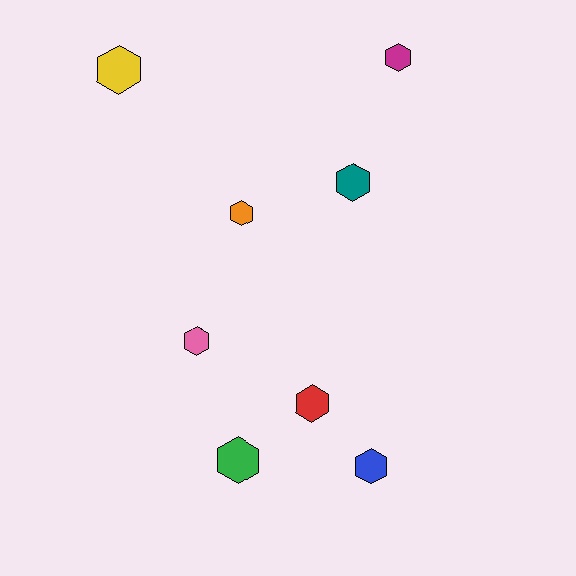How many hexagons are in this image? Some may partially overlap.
There are 8 hexagons.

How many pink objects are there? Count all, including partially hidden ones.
There is 1 pink object.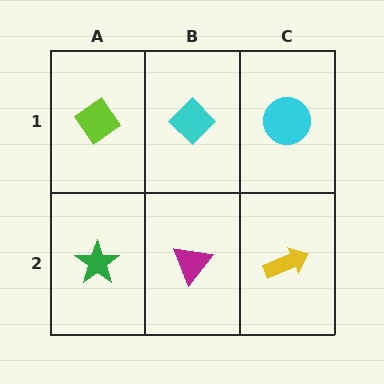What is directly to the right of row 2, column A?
A magenta triangle.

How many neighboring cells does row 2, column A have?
2.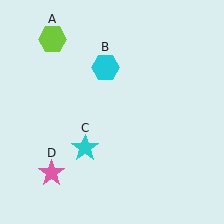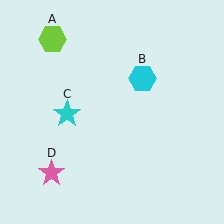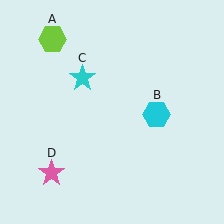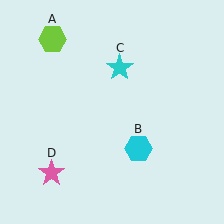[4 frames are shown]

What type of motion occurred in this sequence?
The cyan hexagon (object B), cyan star (object C) rotated clockwise around the center of the scene.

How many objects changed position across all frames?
2 objects changed position: cyan hexagon (object B), cyan star (object C).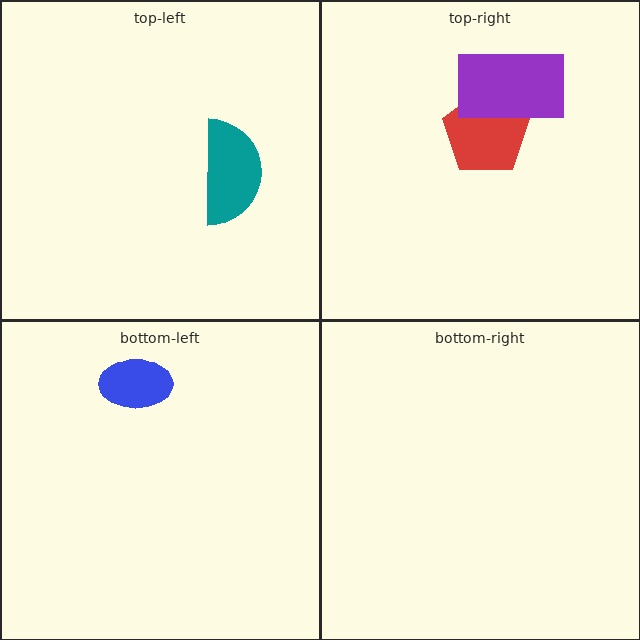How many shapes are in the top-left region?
1.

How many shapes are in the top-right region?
2.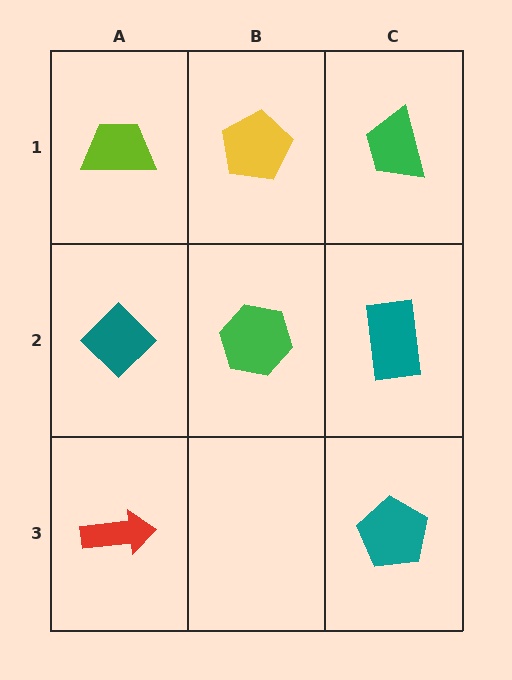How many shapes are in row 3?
2 shapes.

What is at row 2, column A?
A teal diamond.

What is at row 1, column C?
A green trapezoid.